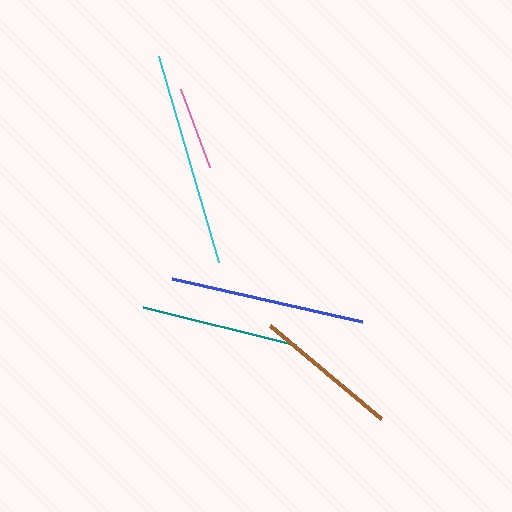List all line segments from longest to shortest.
From longest to shortest: cyan, blue, teal, brown, pink.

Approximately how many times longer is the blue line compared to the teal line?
The blue line is approximately 1.2 times the length of the teal line.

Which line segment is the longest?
The cyan line is the longest at approximately 215 pixels.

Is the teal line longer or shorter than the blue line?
The blue line is longer than the teal line.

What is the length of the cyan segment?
The cyan segment is approximately 215 pixels long.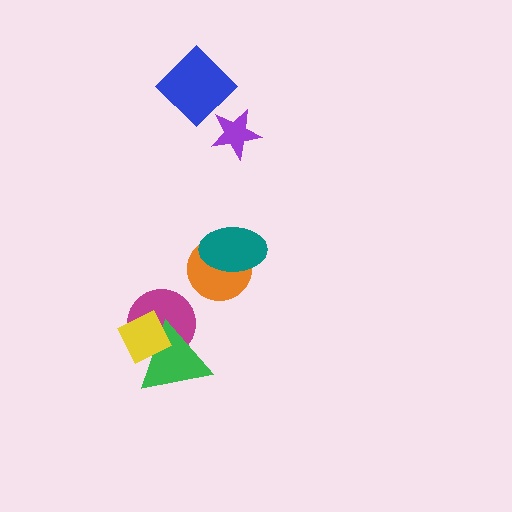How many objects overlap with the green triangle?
2 objects overlap with the green triangle.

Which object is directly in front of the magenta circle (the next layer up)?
The green triangle is directly in front of the magenta circle.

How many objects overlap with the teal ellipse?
1 object overlaps with the teal ellipse.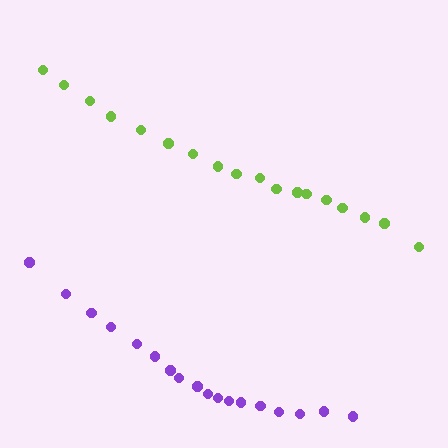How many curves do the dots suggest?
There are 2 distinct paths.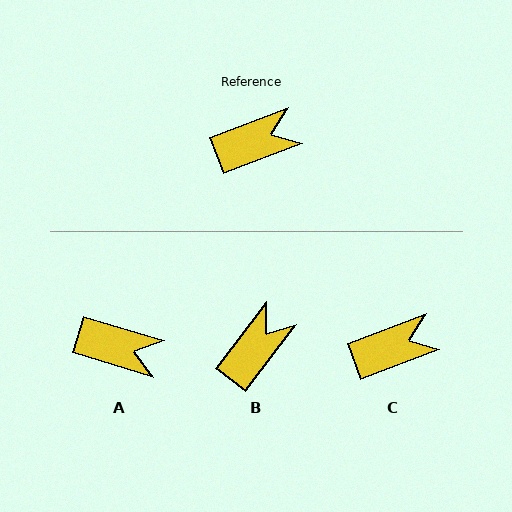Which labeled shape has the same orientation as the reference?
C.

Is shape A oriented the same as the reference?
No, it is off by about 38 degrees.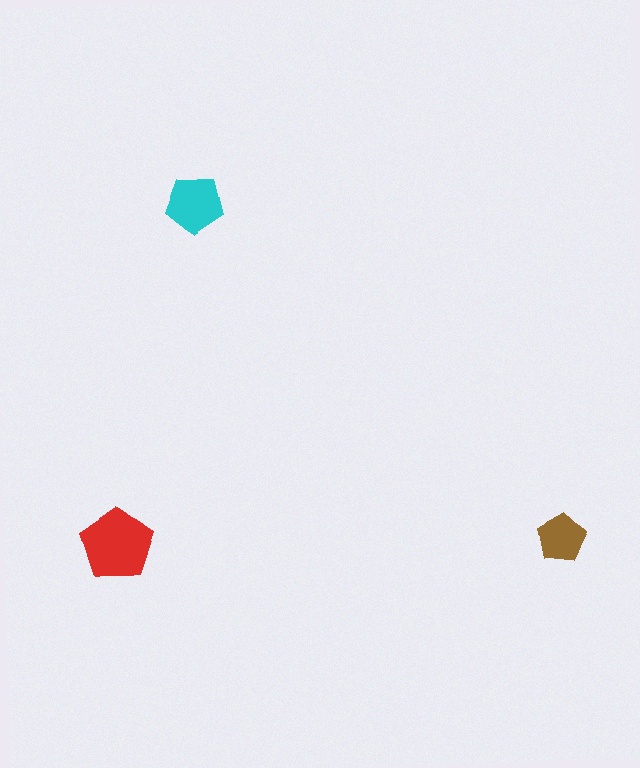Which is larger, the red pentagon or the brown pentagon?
The red one.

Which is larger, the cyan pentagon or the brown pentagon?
The cyan one.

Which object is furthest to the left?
The red pentagon is leftmost.